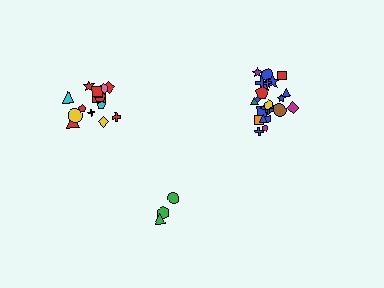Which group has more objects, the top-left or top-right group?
The top-right group.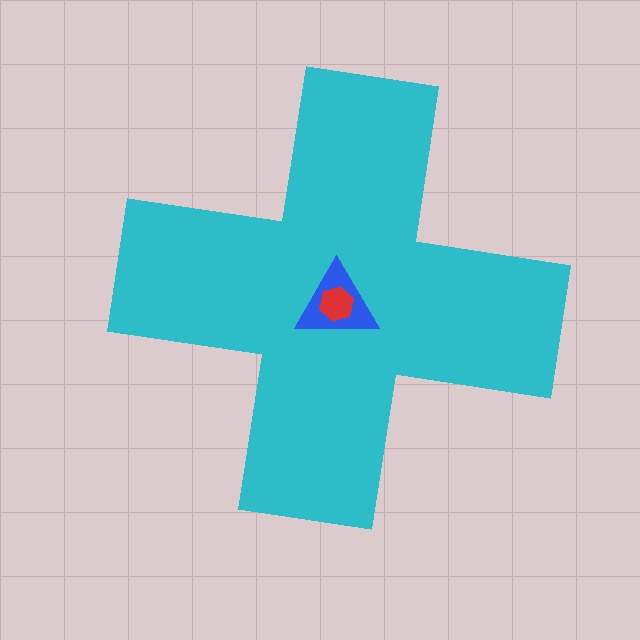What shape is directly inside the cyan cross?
The blue triangle.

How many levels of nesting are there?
3.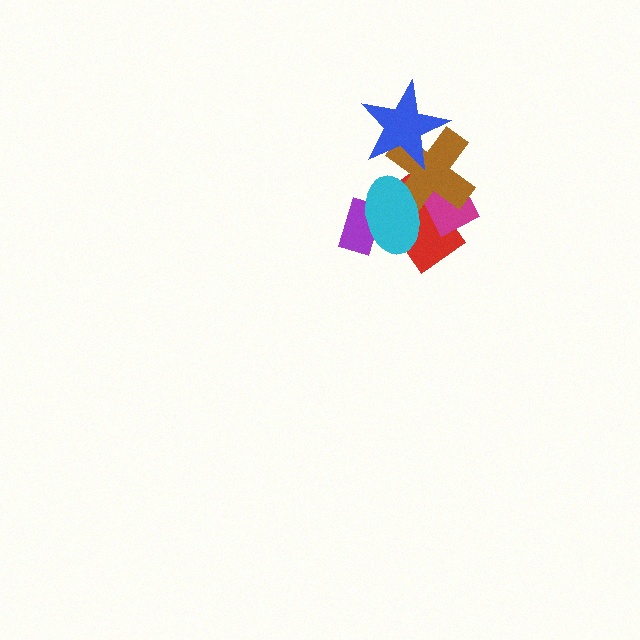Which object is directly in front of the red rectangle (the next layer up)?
The magenta diamond is directly in front of the red rectangle.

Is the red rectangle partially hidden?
Yes, it is partially covered by another shape.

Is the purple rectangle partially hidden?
Yes, it is partially covered by another shape.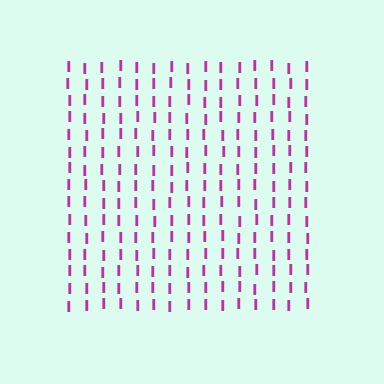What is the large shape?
The large shape is a square.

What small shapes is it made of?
It is made of small letter I's.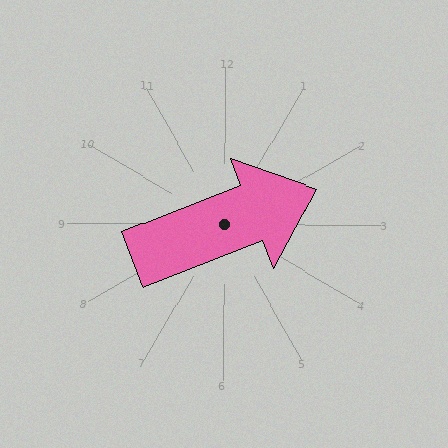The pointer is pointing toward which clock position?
Roughly 2 o'clock.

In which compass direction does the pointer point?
East.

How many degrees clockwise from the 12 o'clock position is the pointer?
Approximately 69 degrees.